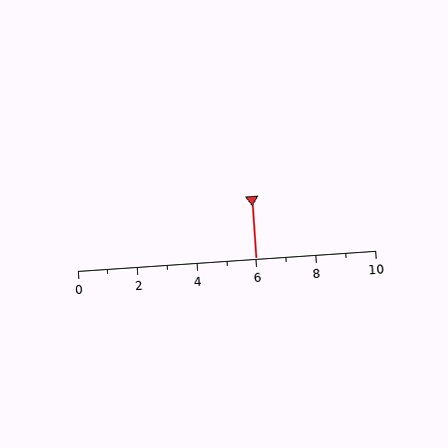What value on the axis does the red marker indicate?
The marker indicates approximately 6.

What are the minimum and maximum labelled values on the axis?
The axis runs from 0 to 10.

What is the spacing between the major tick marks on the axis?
The major ticks are spaced 2 apart.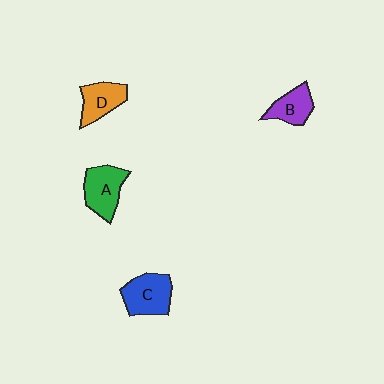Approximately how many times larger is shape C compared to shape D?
Approximately 1.3 times.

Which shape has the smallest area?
Shape B (purple).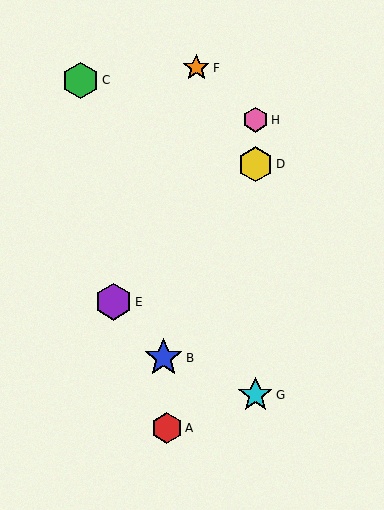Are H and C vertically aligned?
No, H is at x≈255 and C is at x≈81.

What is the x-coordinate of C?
Object C is at x≈81.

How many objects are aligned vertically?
3 objects (D, G, H) are aligned vertically.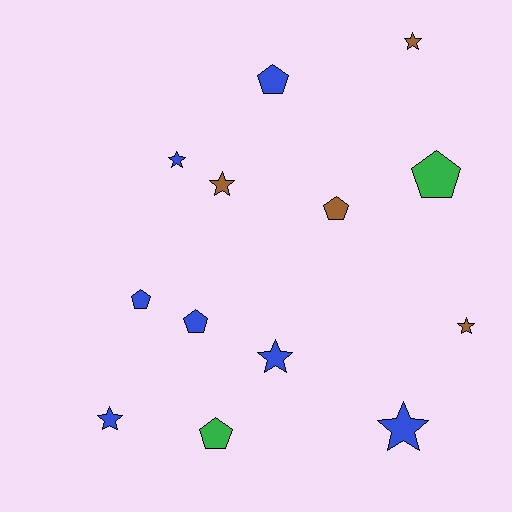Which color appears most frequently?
Blue, with 7 objects.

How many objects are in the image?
There are 13 objects.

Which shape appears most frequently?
Star, with 7 objects.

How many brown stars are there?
There are 3 brown stars.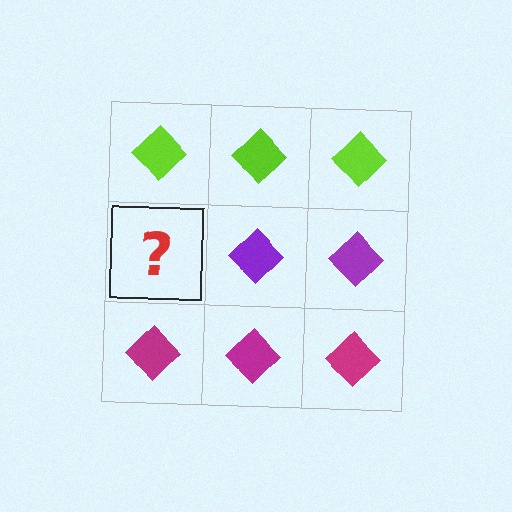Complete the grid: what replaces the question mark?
The question mark should be replaced with a purple diamond.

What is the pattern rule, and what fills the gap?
The rule is that each row has a consistent color. The gap should be filled with a purple diamond.